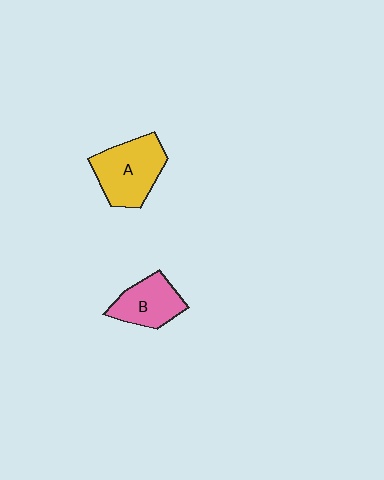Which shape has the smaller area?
Shape B (pink).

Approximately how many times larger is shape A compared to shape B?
Approximately 1.4 times.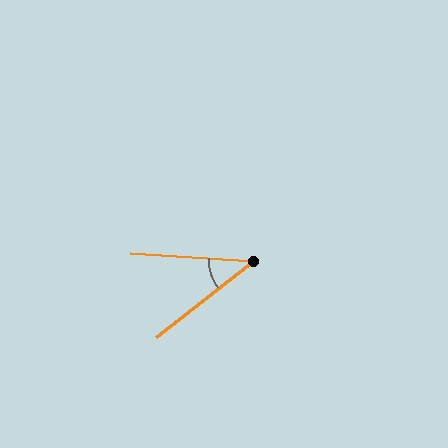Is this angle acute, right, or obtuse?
It is acute.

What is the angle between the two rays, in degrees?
Approximately 42 degrees.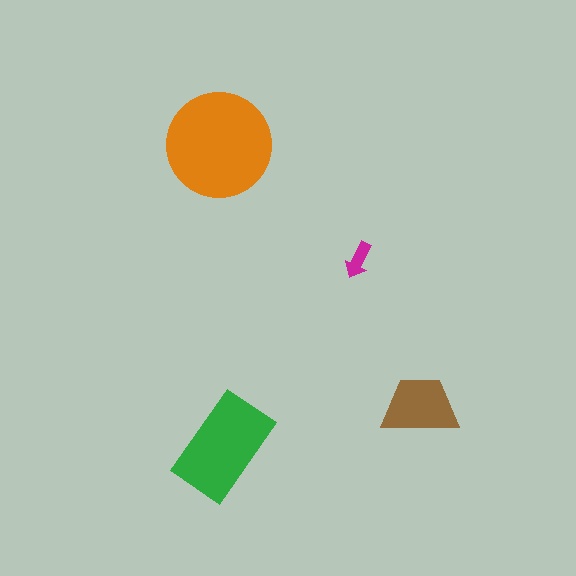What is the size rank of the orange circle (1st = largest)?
1st.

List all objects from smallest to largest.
The magenta arrow, the brown trapezoid, the green rectangle, the orange circle.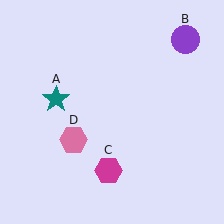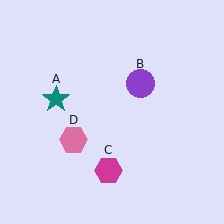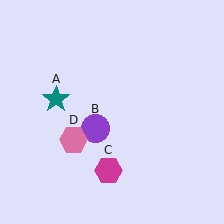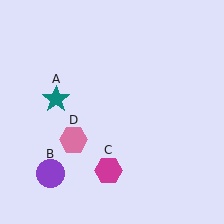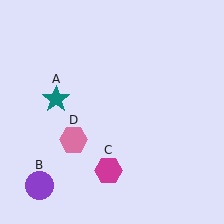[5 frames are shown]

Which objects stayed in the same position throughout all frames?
Teal star (object A) and magenta hexagon (object C) and pink hexagon (object D) remained stationary.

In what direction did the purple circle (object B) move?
The purple circle (object B) moved down and to the left.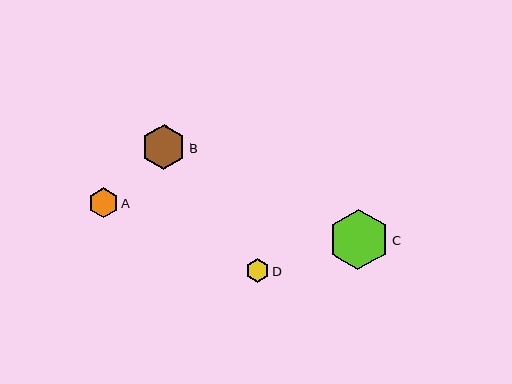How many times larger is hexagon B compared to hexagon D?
Hexagon B is approximately 1.9 times the size of hexagon D.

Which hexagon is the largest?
Hexagon C is the largest with a size of approximately 61 pixels.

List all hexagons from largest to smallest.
From largest to smallest: C, B, A, D.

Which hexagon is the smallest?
Hexagon D is the smallest with a size of approximately 23 pixels.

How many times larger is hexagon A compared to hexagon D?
Hexagon A is approximately 1.3 times the size of hexagon D.